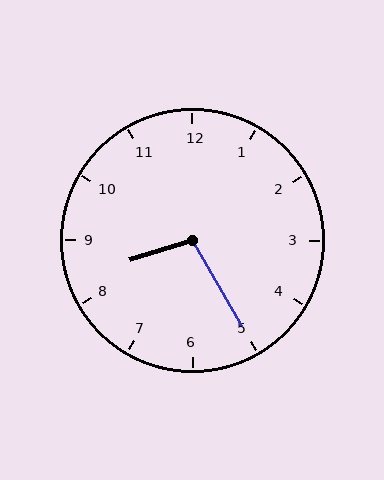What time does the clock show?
8:25.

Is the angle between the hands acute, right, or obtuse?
It is obtuse.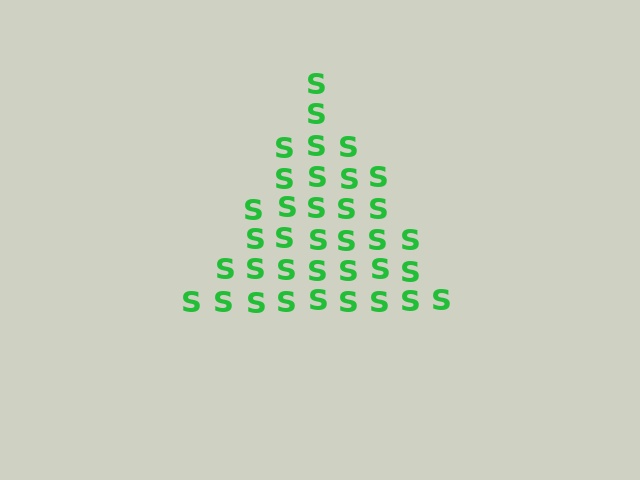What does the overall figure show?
The overall figure shows a triangle.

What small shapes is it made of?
It is made of small letter S's.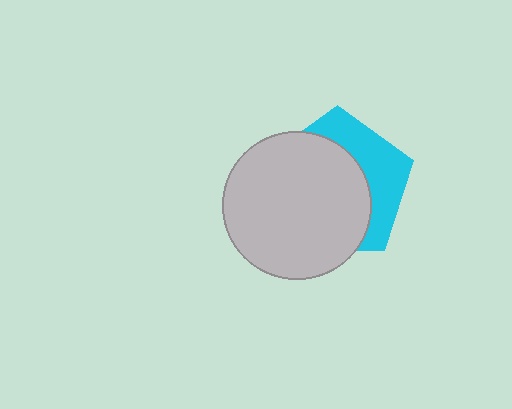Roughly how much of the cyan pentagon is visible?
A small part of it is visible (roughly 35%).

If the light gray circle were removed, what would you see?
You would see the complete cyan pentagon.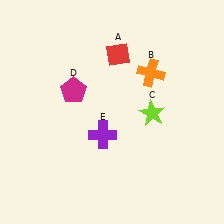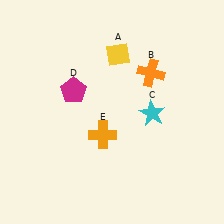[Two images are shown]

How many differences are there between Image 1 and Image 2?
There are 3 differences between the two images.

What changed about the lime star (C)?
In Image 1, C is lime. In Image 2, it changed to cyan.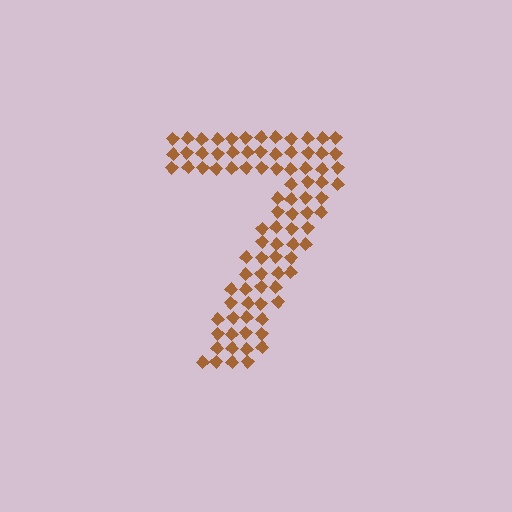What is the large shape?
The large shape is the digit 7.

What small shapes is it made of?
It is made of small diamonds.